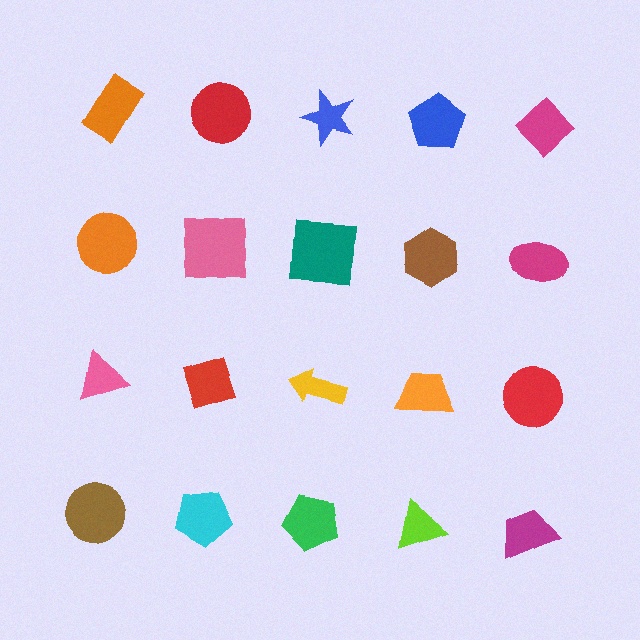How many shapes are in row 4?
5 shapes.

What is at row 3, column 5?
A red circle.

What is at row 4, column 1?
A brown circle.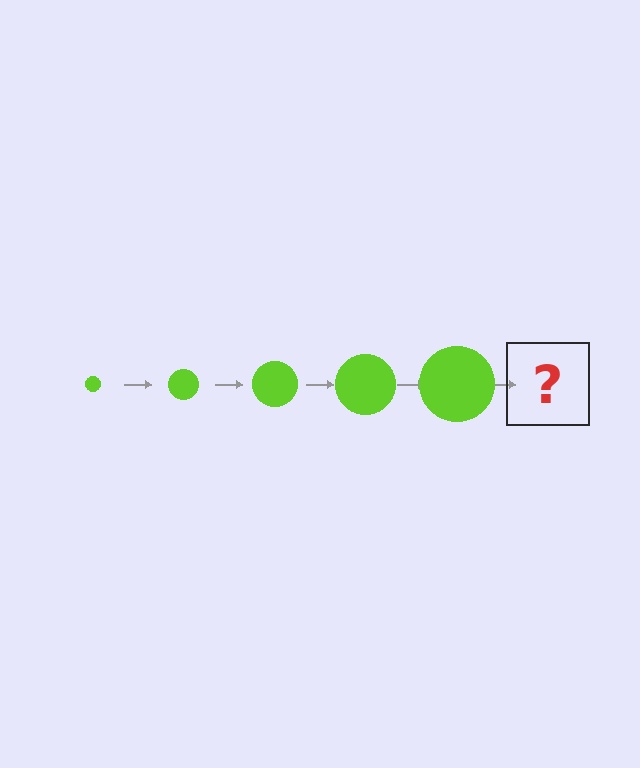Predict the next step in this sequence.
The next step is a lime circle, larger than the previous one.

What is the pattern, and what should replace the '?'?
The pattern is that the circle gets progressively larger each step. The '?' should be a lime circle, larger than the previous one.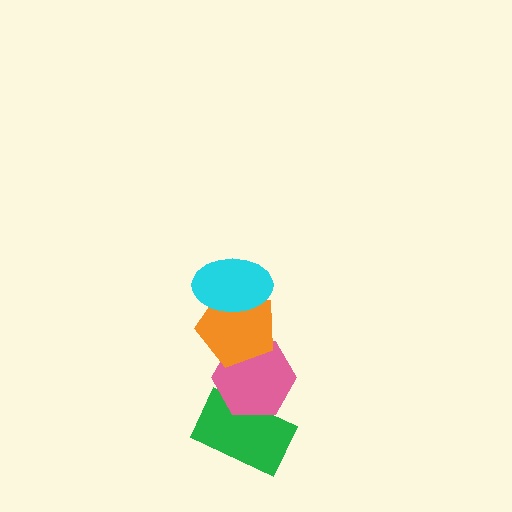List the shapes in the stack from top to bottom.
From top to bottom: the cyan ellipse, the orange pentagon, the pink hexagon, the green rectangle.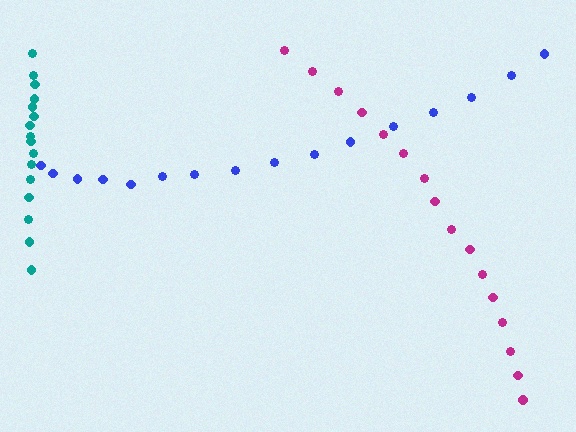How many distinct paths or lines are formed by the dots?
There are 3 distinct paths.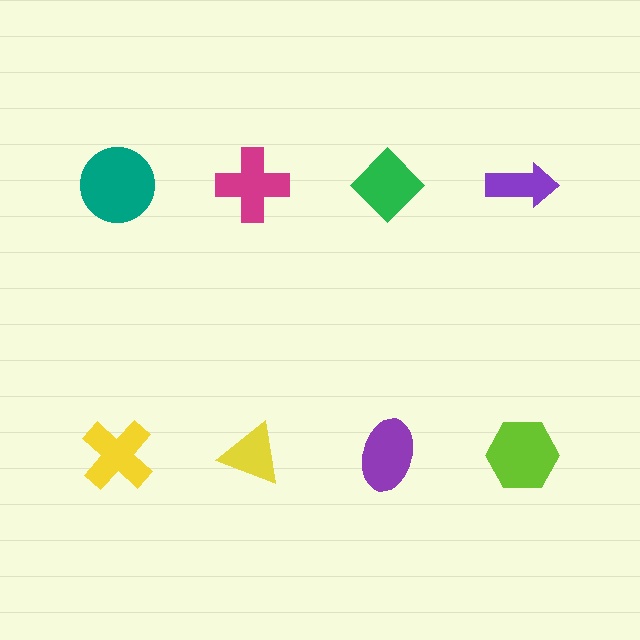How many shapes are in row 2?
4 shapes.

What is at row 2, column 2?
A yellow triangle.